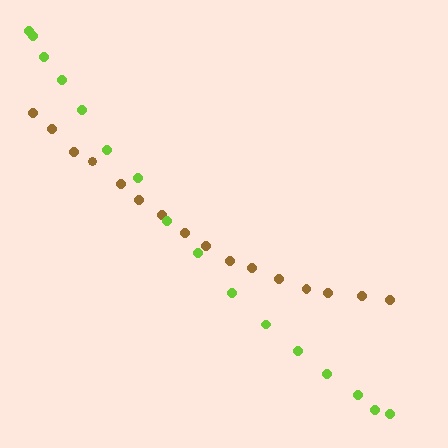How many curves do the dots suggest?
There are 2 distinct paths.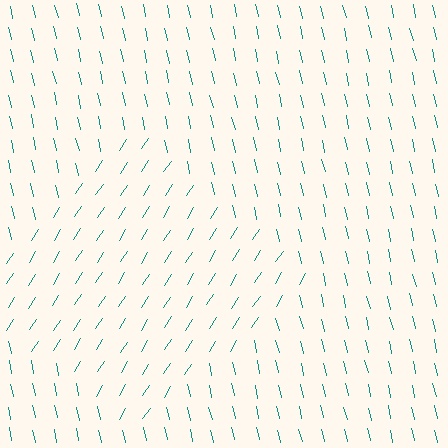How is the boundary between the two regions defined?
The boundary is defined purely by a change in line orientation (approximately 45 degrees difference). All lines are the same color and thickness.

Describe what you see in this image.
The image is filled with small teal line segments. A diamond region in the image has lines oriented differently from the surrounding lines, creating a visible texture boundary.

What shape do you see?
I see a diamond.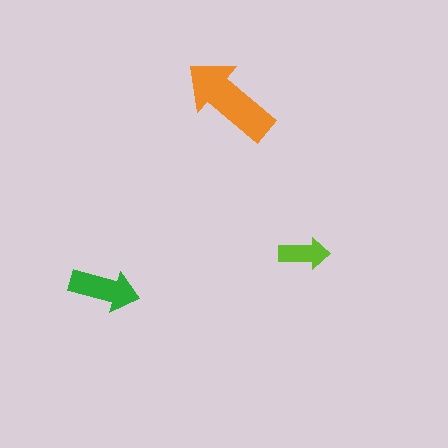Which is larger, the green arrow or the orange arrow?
The orange one.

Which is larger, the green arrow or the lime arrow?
The green one.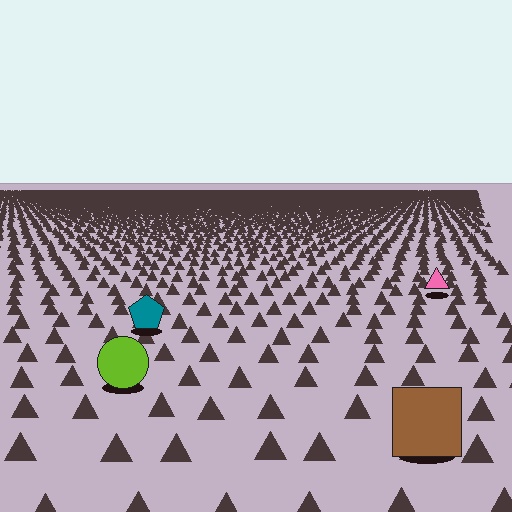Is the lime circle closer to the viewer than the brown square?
No. The brown square is closer — you can tell from the texture gradient: the ground texture is coarser near it.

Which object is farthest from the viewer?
The pink triangle is farthest from the viewer. It appears smaller and the ground texture around it is denser.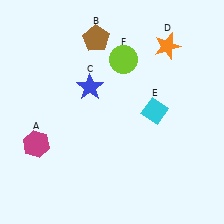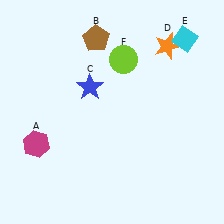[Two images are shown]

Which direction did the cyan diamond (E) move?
The cyan diamond (E) moved up.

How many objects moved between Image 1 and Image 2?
1 object moved between the two images.